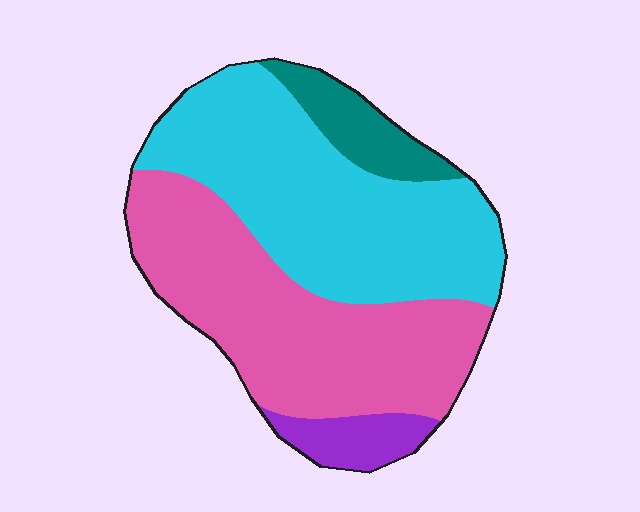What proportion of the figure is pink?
Pink covers roughly 40% of the figure.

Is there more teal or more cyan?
Cyan.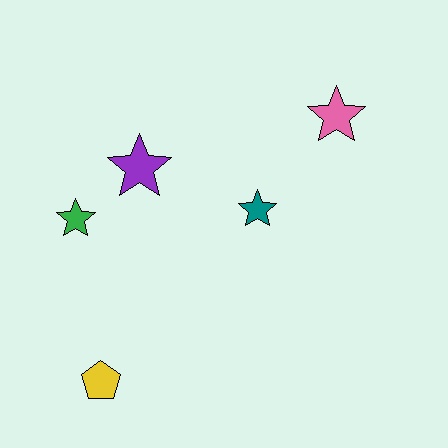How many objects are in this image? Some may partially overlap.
There are 5 objects.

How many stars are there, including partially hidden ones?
There are 4 stars.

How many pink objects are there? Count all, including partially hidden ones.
There is 1 pink object.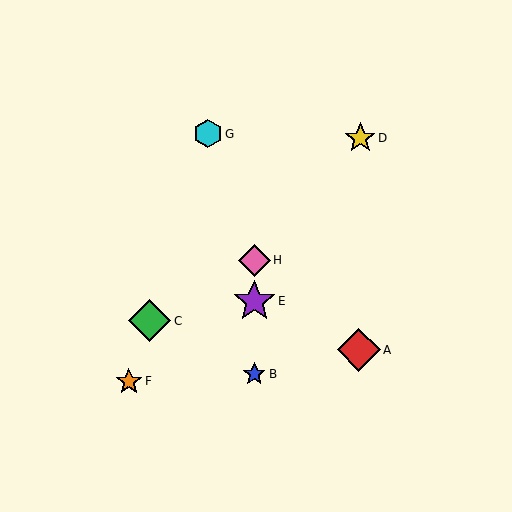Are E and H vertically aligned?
Yes, both are at x≈254.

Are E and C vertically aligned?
No, E is at x≈254 and C is at x≈150.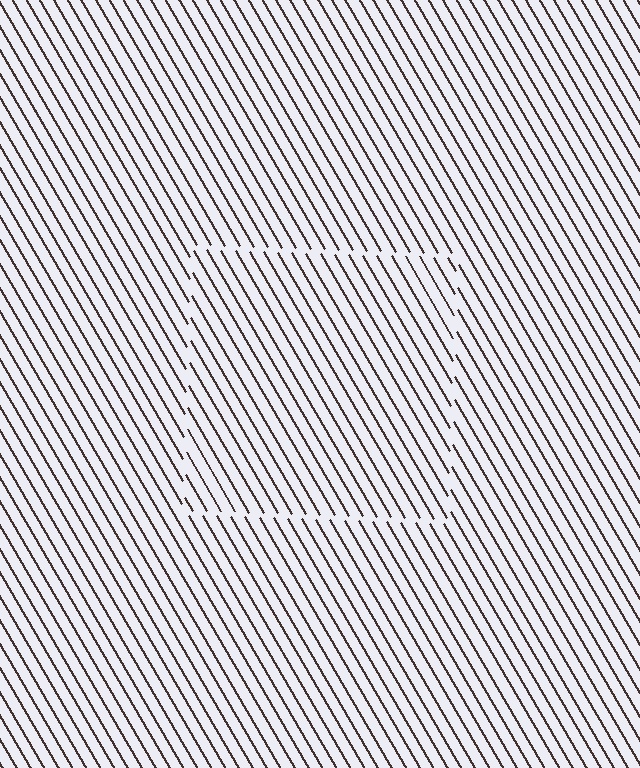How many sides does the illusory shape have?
4 sides — the line-ends trace a square.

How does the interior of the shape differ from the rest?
The interior of the shape contains the same grating, shifted by half a period — the contour is defined by the phase discontinuity where line-ends from the inner and outer gratings abut.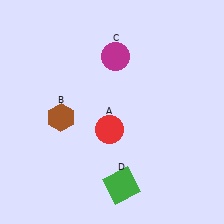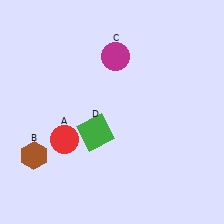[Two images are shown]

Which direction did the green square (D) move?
The green square (D) moved up.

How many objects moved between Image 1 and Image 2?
3 objects moved between the two images.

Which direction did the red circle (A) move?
The red circle (A) moved left.